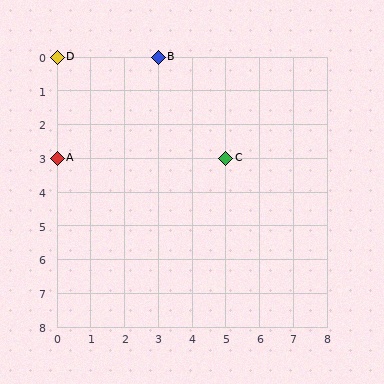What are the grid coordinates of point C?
Point C is at grid coordinates (5, 3).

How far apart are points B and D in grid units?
Points B and D are 3 columns apart.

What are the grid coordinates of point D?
Point D is at grid coordinates (0, 0).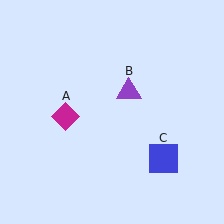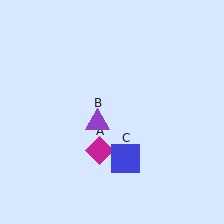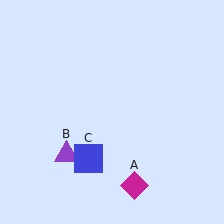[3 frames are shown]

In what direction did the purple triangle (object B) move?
The purple triangle (object B) moved down and to the left.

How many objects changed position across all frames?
3 objects changed position: magenta diamond (object A), purple triangle (object B), blue square (object C).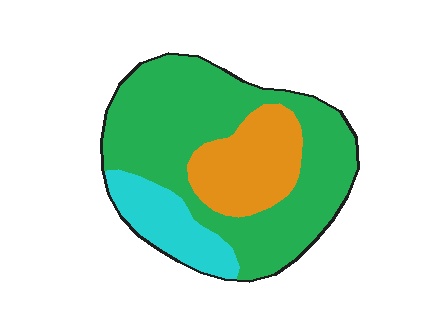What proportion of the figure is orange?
Orange takes up less than a quarter of the figure.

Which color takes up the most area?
Green, at roughly 65%.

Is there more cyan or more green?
Green.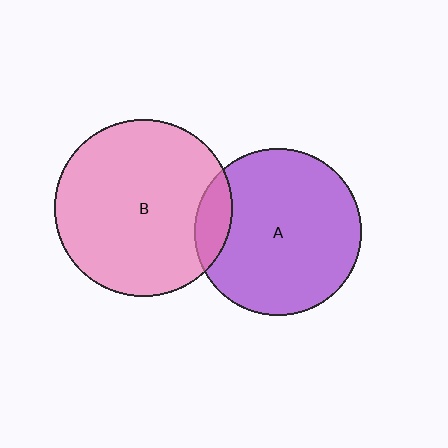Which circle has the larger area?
Circle B (pink).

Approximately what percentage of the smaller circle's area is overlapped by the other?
Approximately 10%.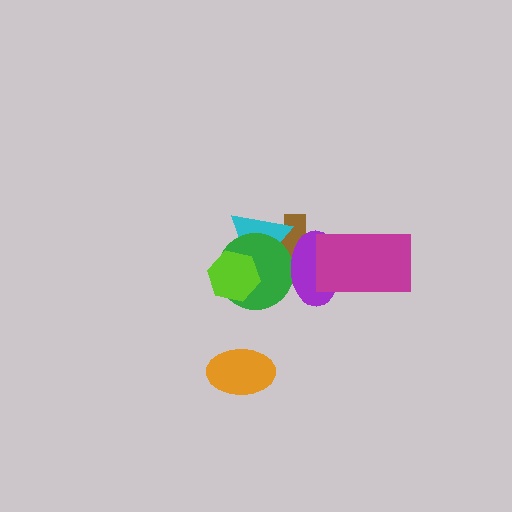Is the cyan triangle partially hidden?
Yes, it is partially covered by another shape.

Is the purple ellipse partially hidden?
Yes, it is partially covered by another shape.